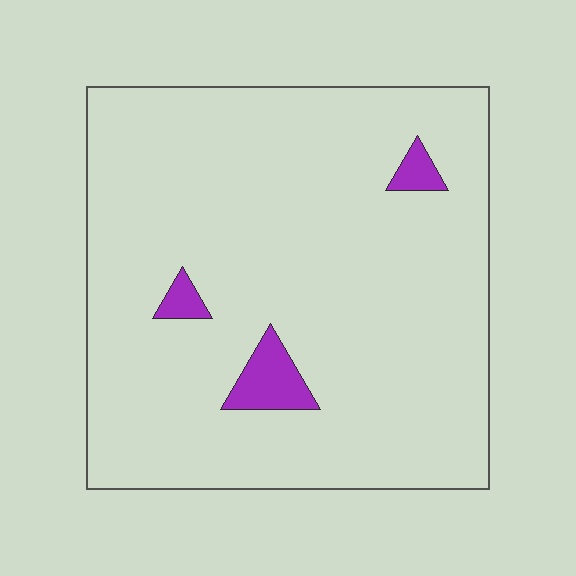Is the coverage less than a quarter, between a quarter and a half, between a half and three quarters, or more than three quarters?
Less than a quarter.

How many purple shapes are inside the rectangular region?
3.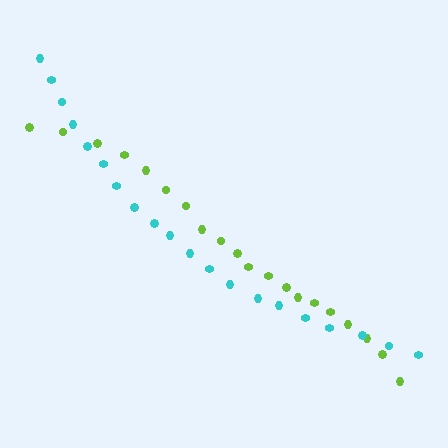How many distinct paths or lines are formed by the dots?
There are 2 distinct paths.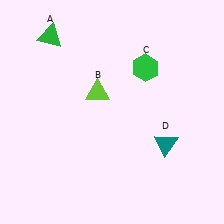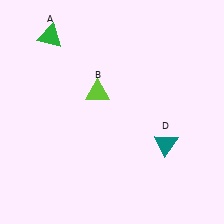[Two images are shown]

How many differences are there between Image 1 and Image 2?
There is 1 difference between the two images.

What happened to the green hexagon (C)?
The green hexagon (C) was removed in Image 2. It was in the top-right area of Image 1.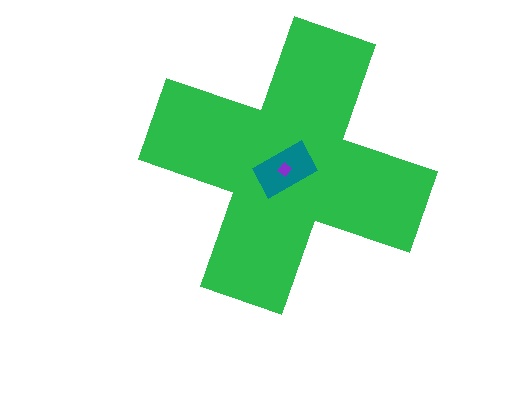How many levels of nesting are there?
3.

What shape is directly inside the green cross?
The teal rectangle.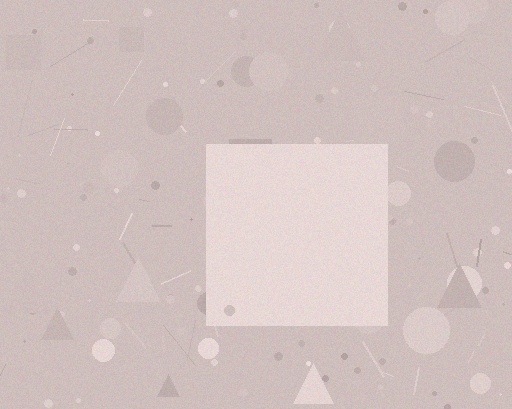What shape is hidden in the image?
A square is hidden in the image.